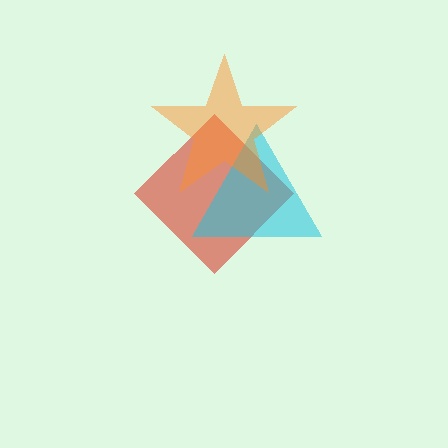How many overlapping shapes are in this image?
There are 3 overlapping shapes in the image.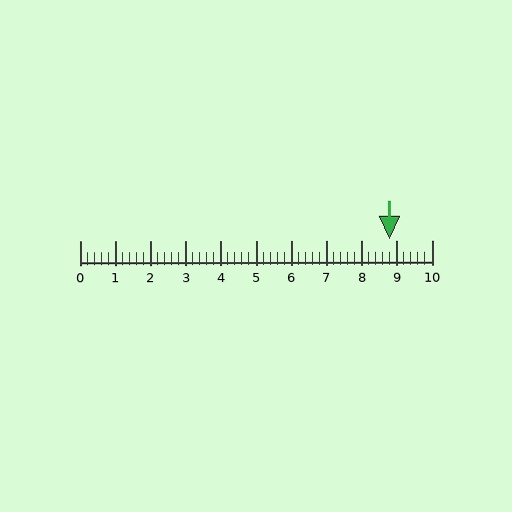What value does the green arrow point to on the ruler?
The green arrow points to approximately 8.8.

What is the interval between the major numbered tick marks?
The major tick marks are spaced 1 units apart.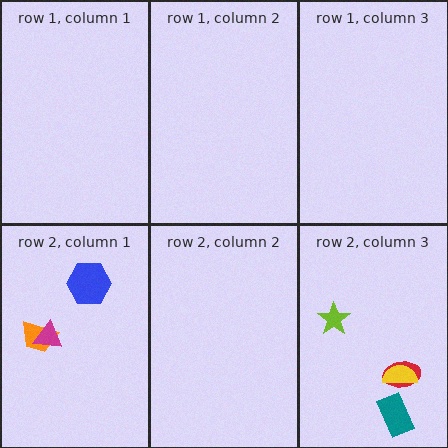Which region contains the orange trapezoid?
The row 2, column 1 region.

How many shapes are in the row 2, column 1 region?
3.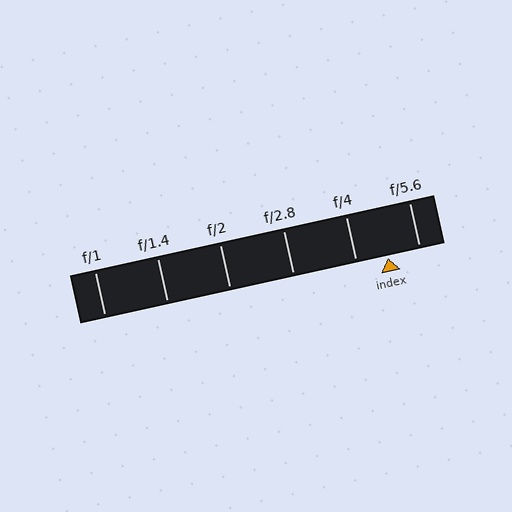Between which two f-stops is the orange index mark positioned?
The index mark is between f/4 and f/5.6.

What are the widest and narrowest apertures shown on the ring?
The widest aperture shown is f/1 and the narrowest is f/5.6.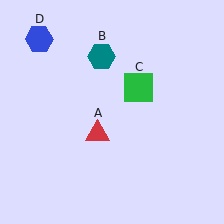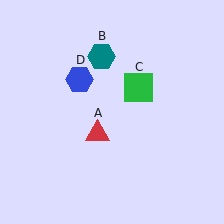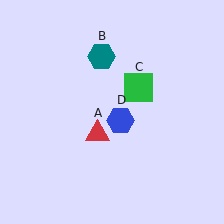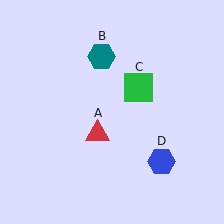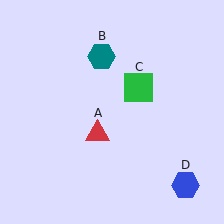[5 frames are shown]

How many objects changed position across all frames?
1 object changed position: blue hexagon (object D).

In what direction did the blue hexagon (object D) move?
The blue hexagon (object D) moved down and to the right.